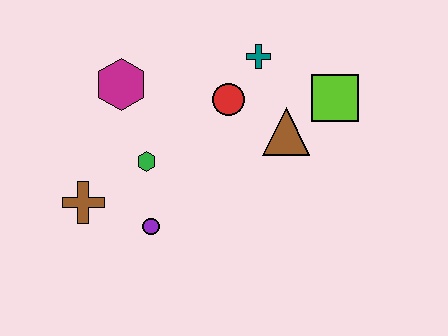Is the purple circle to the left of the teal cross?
Yes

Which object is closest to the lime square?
The brown triangle is closest to the lime square.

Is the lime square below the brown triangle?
No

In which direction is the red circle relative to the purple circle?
The red circle is above the purple circle.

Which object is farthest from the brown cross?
The lime square is farthest from the brown cross.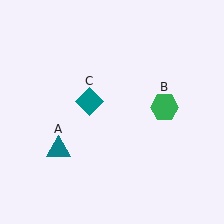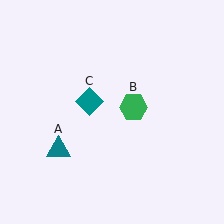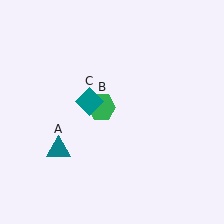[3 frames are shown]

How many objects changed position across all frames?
1 object changed position: green hexagon (object B).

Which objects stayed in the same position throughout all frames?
Teal triangle (object A) and teal diamond (object C) remained stationary.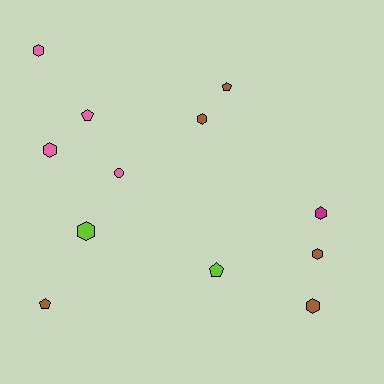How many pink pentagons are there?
There is 1 pink pentagon.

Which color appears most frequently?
Brown, with 5 objects.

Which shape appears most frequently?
Hexagon, with 7 objects.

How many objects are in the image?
There are 12 objects.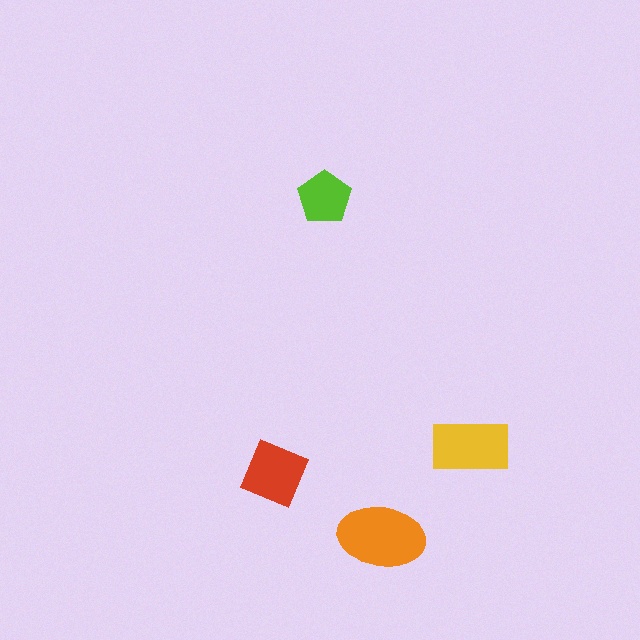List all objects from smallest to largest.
The lime pentagon, the red diamond, the yellow rectangle, the orange ellipse.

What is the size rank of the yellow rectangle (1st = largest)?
2nd.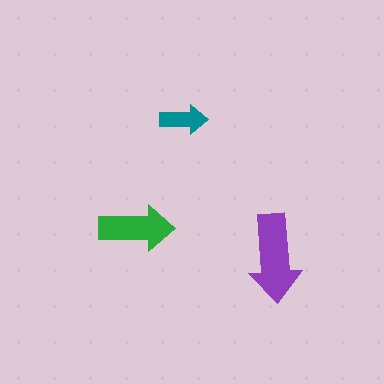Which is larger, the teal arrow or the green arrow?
The green one.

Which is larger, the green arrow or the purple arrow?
The purple one.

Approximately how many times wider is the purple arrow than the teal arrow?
About 2 times wider.